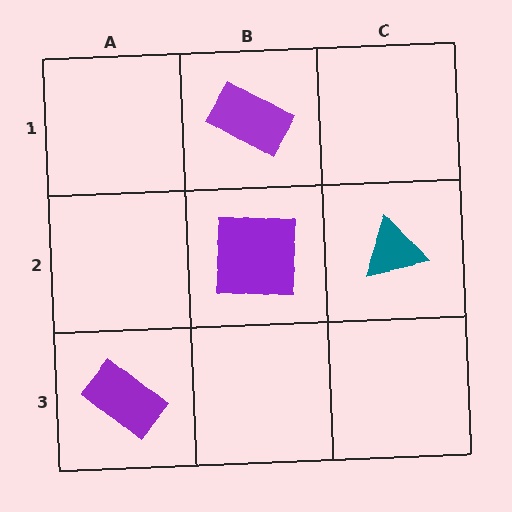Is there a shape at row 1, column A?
No, that cell is empty.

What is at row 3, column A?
A purple rectangle.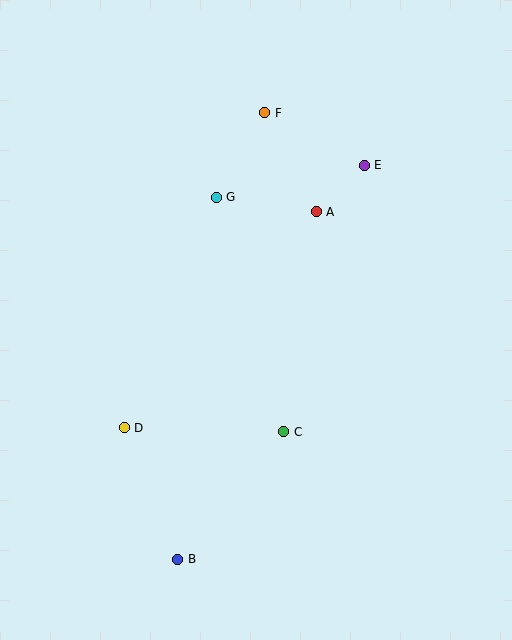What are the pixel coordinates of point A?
Point A is at (316, 212).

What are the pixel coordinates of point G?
Point G is at (216, 197).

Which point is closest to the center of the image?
Point C at (284, 432) is closest to the center.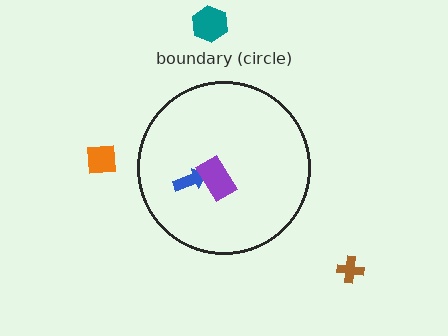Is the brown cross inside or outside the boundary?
Outside.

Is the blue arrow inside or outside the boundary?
Inside.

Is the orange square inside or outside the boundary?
Outside.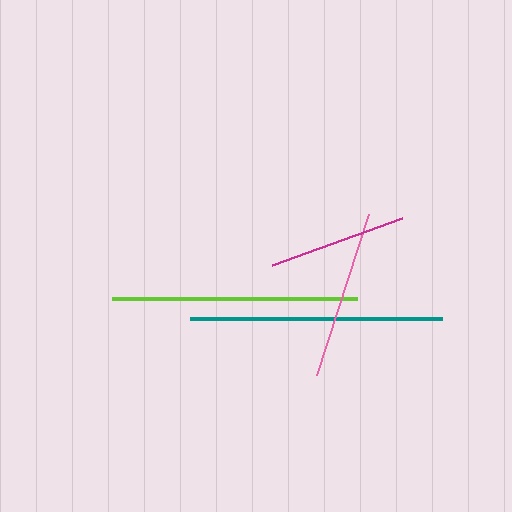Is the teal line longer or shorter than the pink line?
The teal line is longer than the pink line.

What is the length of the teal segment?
The teal segment is approximately 253 pixels long.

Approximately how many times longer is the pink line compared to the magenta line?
The pink line is approximately 1.2 times the length of the magenta line.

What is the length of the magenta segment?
The magenta segment is approximately 138 pixels long.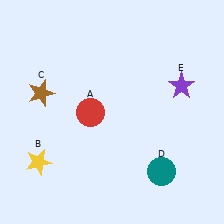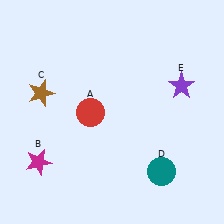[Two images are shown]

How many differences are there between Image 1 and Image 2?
There is 1 difference between the two images.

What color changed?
The star (B) changed from yellow in Image 1 to magenta in Image 2.